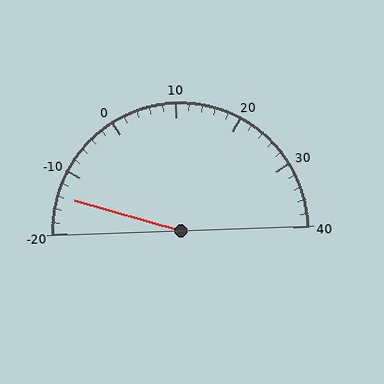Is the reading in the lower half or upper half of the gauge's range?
The reading is in the lower half of the range (-20 to 40).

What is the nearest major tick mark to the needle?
The nearest major tick mark is -10.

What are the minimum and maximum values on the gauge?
The gauge ranges from -20 to 40.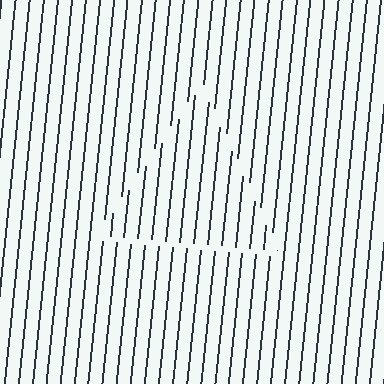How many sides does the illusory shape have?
3 sides — the line-ends trace a triangle.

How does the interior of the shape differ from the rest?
The interior of the shape contains the same grating, shifted by half a period — the contour is defined by the phase discontinuity where line-ends from the inner and outer gratings abut.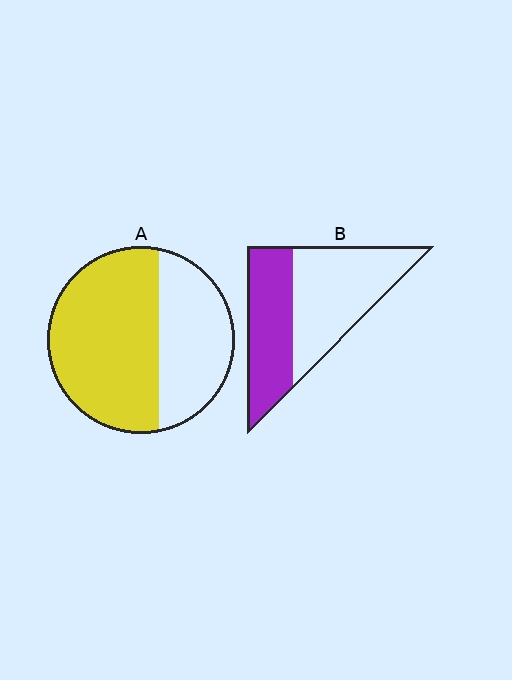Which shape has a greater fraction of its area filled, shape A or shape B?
Shape A.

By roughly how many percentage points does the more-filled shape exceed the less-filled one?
By roughly 20 percentage points (A over B).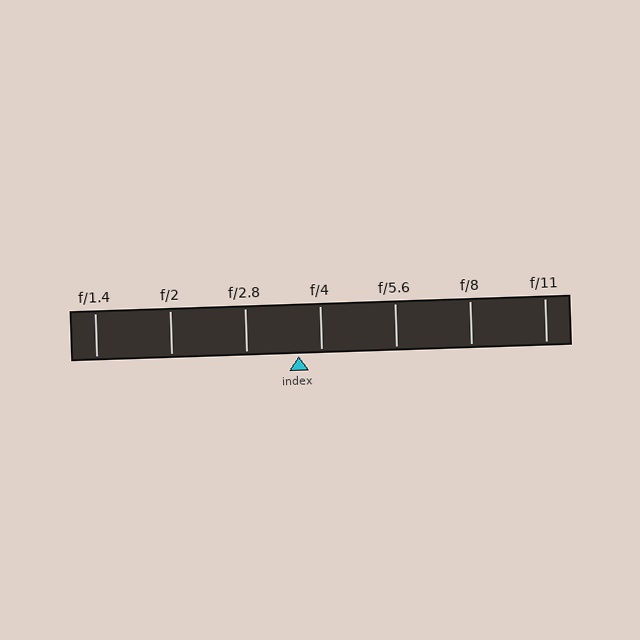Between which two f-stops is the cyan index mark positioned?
The index mark is between f/2.8 and f/4.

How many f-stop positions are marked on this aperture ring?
There are 7 f-stop positions marked.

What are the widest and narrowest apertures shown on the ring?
The widest aperture shown is f/1.4 and the narrowest is f/11.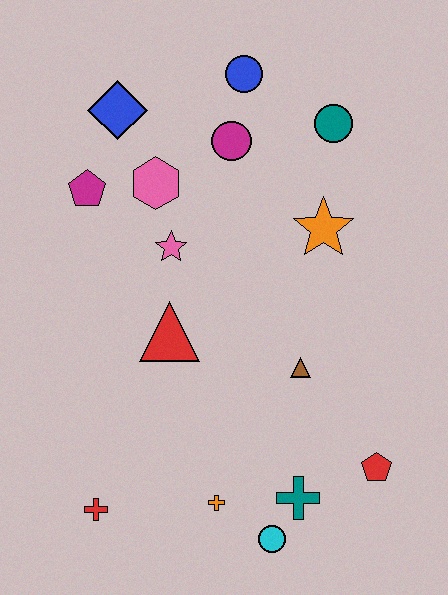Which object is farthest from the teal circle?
The red cross is farthest from the teal circle.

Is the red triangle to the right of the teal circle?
No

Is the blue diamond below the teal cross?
No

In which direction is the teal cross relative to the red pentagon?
The teal cross is to the left of the red pentagon.